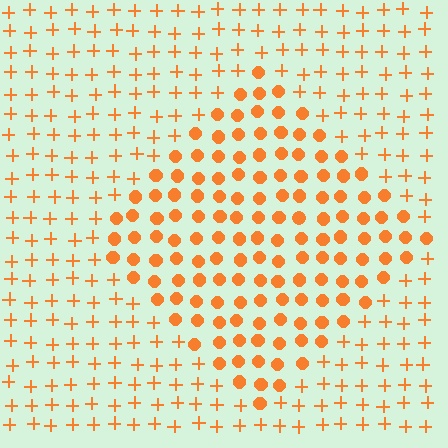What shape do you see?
I see a diamond.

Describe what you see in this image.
The image is filled with small orange elements arranged in a uniform grid. A diamond-shaped region contains circles, while the surrounding area contains plus signs. The boundary is defined purely by the change in element shape.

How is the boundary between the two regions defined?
The boundary is defined by a change in element shape: circles inside vs. plus signs outside. All elements share the same color and spacing.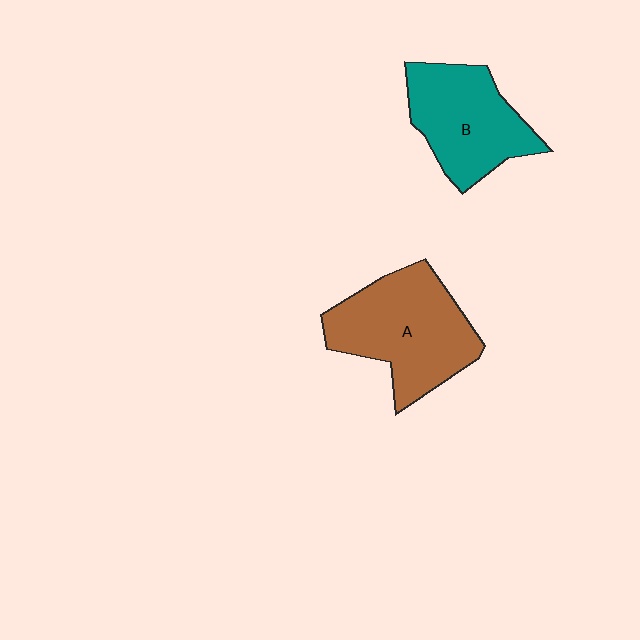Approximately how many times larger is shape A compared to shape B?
Approximately 1.2 times.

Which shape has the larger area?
Shape A (brown).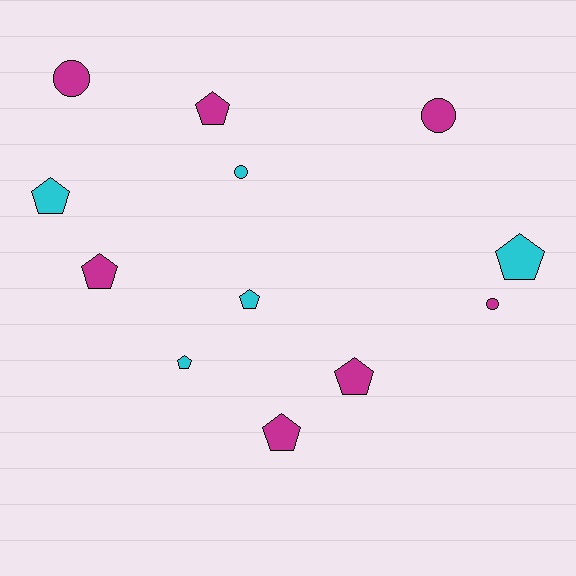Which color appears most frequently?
Magenta, with 7 objects.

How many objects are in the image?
There are 12 objects.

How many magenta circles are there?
There are 3 magenta circles.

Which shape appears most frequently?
Pentagon, with 8 objects.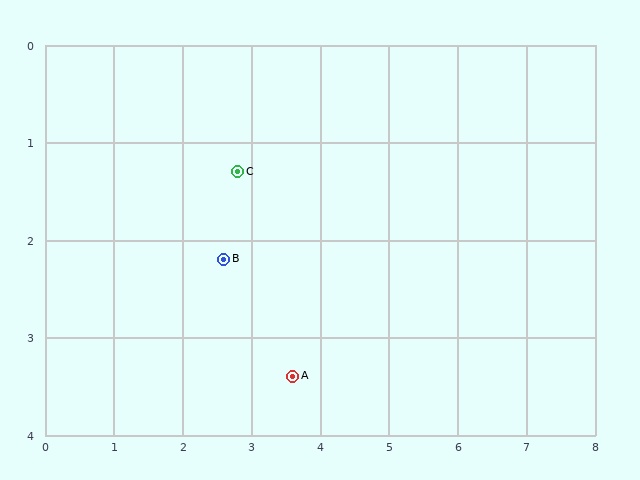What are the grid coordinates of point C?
Point C is at approximately (2.8, 1.3).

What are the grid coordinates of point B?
Point B is at approximately (2.6, 2.2).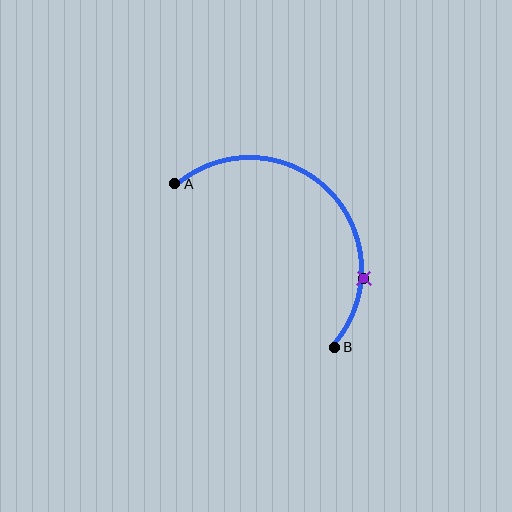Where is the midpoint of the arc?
The arc midpoint is the point on the curve farthest from the straight line joining A and B. It sits above and to the right of that line.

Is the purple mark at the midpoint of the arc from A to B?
No. The purple mark lies on the arc but is closer to endpoint B. The arc midpoint would be at the point on the curve equidistant along the arc from both A and B.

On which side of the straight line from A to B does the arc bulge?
The arc bulges above and to the right of the straight line connecting A and B.